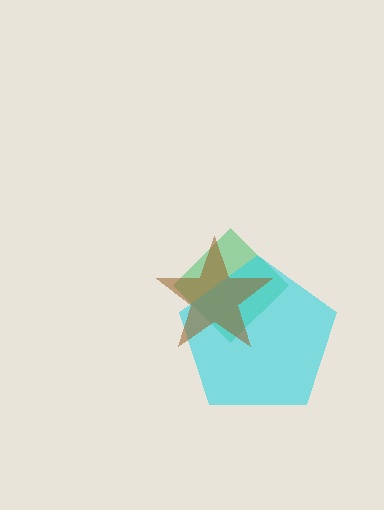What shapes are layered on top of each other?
The layered shapes are: a green diamond, a cyan pentagon, a brown star.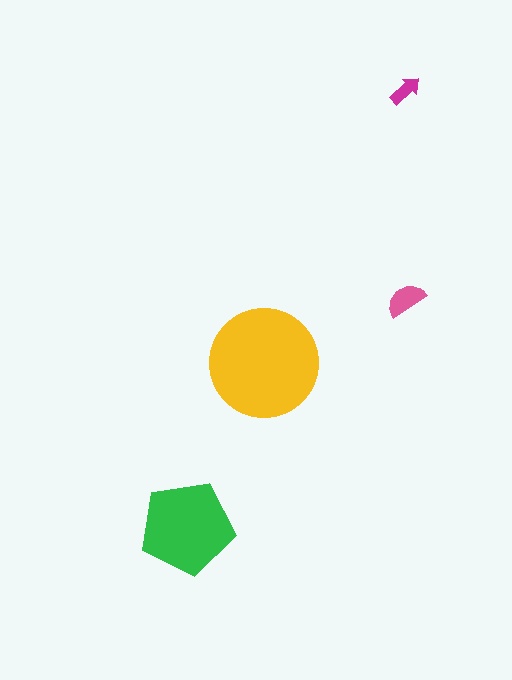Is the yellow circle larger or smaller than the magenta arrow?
Larger.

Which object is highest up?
The magenta arrow is topmost.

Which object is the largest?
The yellow circle.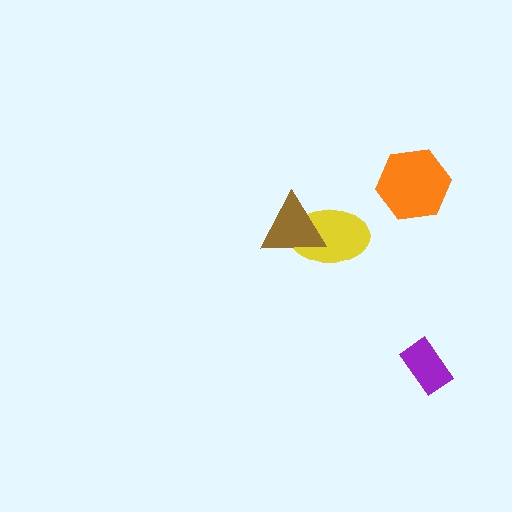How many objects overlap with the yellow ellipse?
1 object overlaps with the yellow ellipse.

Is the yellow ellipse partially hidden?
Yes, it is partially covered by another shape.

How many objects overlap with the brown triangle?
1 object overlaps with the brown triangle.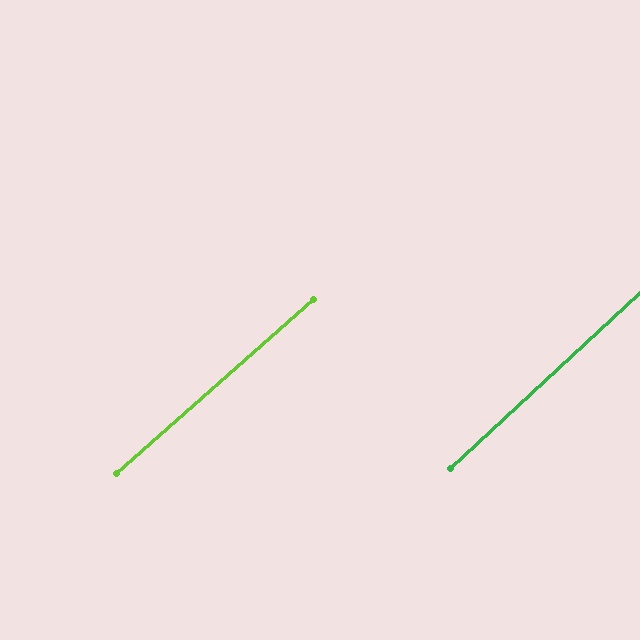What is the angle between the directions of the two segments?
Approximately 1 degree.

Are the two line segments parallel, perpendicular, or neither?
Parallel — their directions differ by only 1.3°.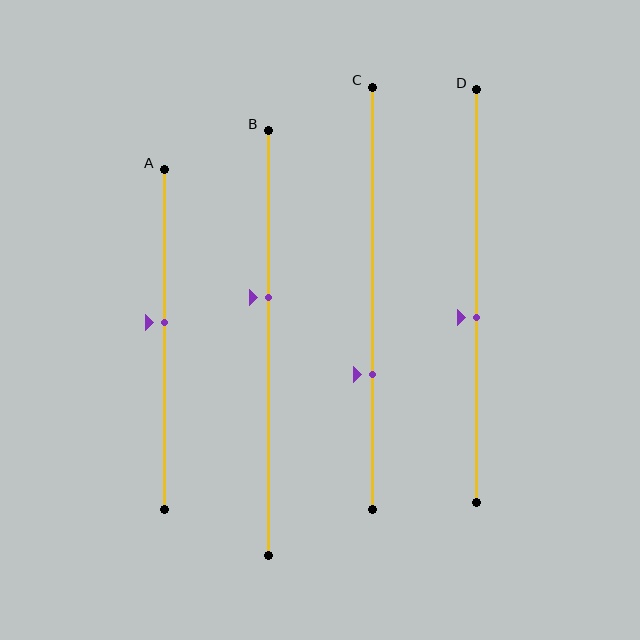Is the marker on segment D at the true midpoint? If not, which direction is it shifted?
No, the marker on segment D is shifted downward by about 5% of the segment length.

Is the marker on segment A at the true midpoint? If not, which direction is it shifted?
No, the marker on segment A is shifted upward by about 5% of the segment length.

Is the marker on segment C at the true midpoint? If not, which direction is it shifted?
No, the marker on segment C is shifted downward by about 18% of the segment length.